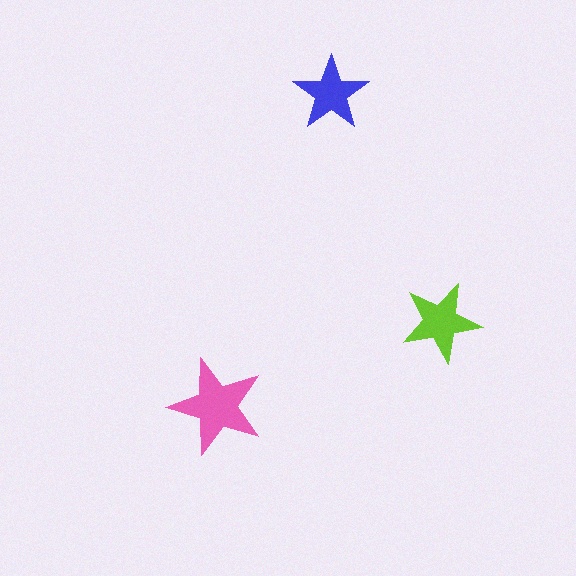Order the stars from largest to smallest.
the pink one, the lime one, the blue one.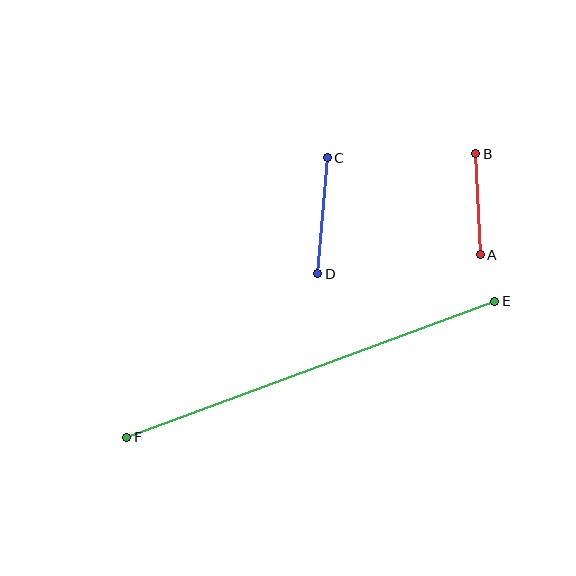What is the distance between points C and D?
The distance is approximately 117 pixels.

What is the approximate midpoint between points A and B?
The midpoint is at approximately (478, 204) pixels.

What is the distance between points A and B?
The distance is approximately 101 pixels.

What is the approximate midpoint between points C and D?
The midpoint is at approximately (322, 216) pixels.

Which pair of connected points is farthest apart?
Points E and F are farthest apart.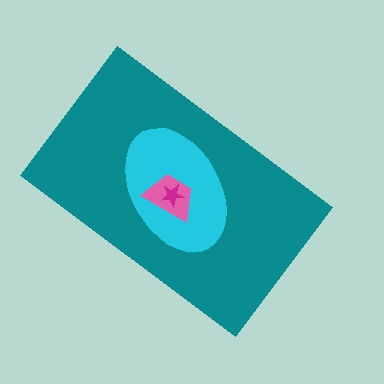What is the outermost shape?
The teal rectangle.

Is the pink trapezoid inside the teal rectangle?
Yes.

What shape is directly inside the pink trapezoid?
The magenta star.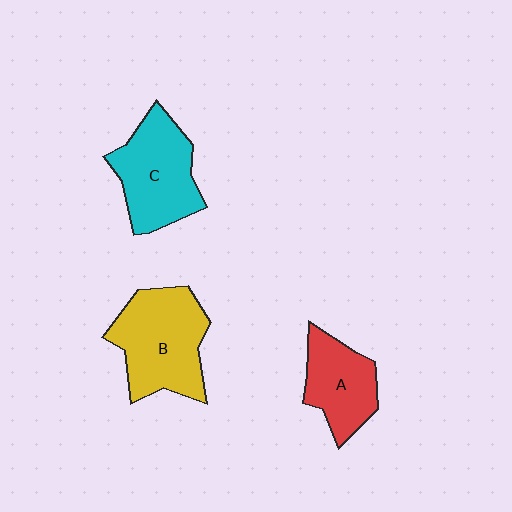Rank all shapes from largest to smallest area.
From largest to smallest: B (yellow), C (cyan), A (red).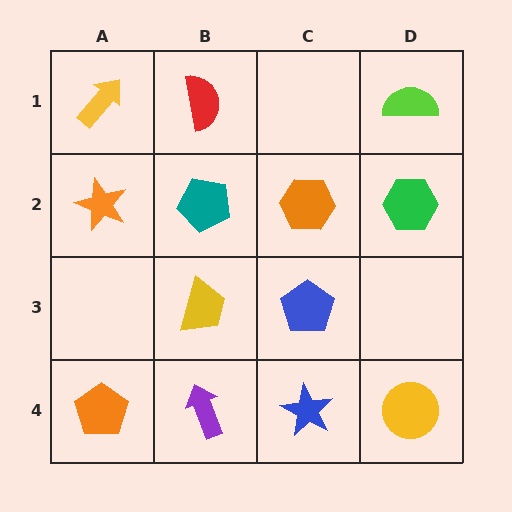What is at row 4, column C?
A blue star.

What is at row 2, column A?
An orange star.